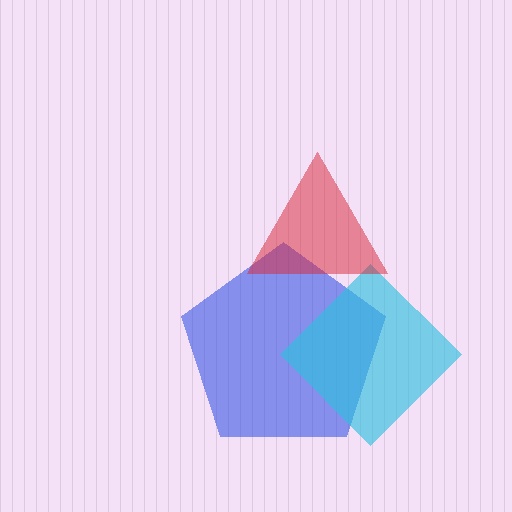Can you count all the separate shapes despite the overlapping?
Yes, there are 3 separate shapes.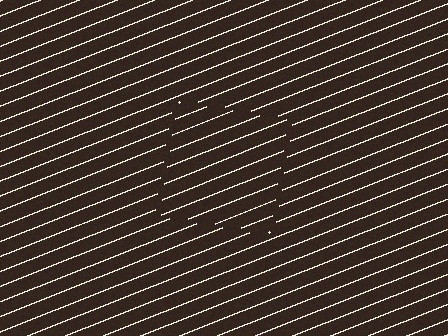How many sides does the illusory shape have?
4 sides — the line-ends trace a square.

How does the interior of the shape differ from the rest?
The interior of the shape contains the same grating, shifted by half a period — the contour is defined by the phase discontinuity where line-ends from the inner and outer gratings abut.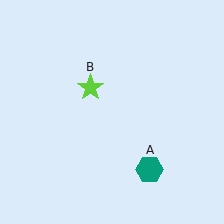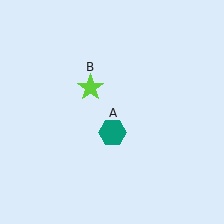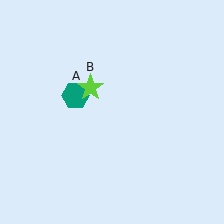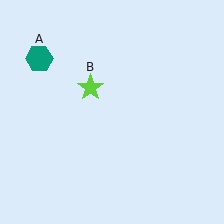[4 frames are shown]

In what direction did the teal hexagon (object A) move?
The teal hexagon (object A) moved up and to the left.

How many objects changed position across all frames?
1 object changed position: teal hexagon (object A).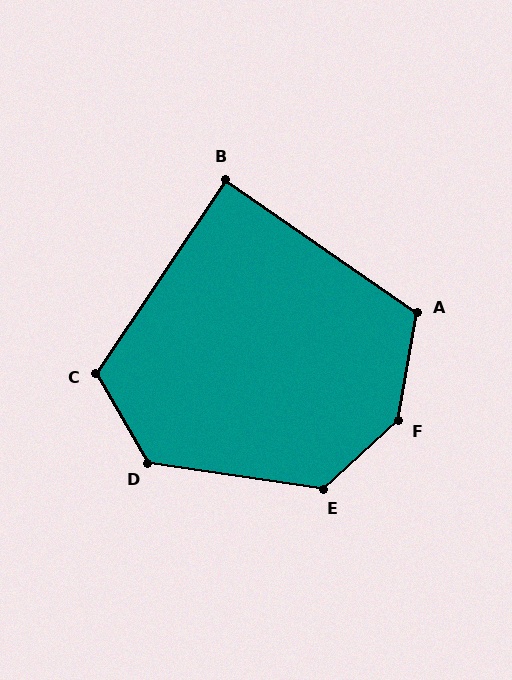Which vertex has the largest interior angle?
F, at approximately 142 degrees.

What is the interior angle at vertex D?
Approximately 129 degrees (obtuse).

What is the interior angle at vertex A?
Approximately 115 degrees (obtuse).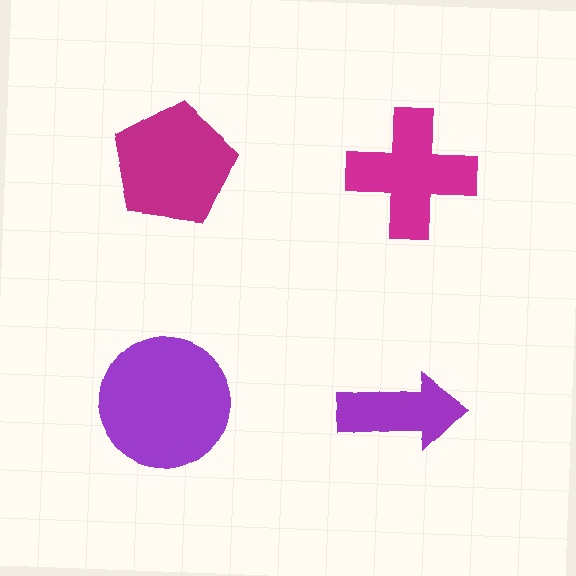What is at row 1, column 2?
A magenta cross.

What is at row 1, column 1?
A magenta pentagon.